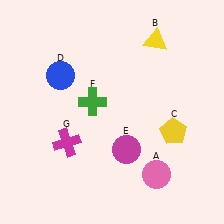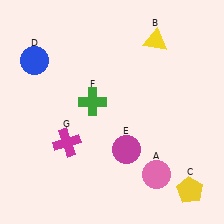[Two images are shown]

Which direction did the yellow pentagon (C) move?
The yellow pentagon (C) moved down.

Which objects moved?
The objects that moved are: the yellow pentagon (C), the blue circle (D).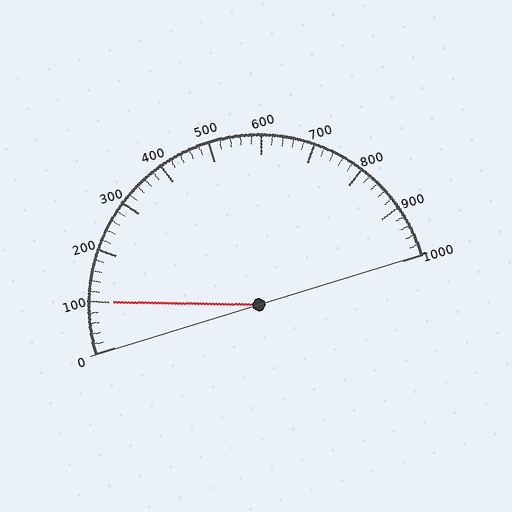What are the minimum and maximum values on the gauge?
The gauge ranges from 0 to 1000.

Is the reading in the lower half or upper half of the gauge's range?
The reading is in the lower half of the range (0 to 1000).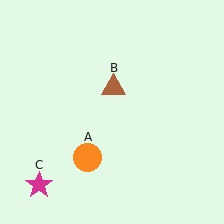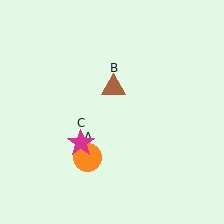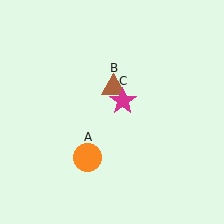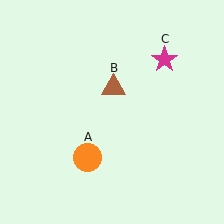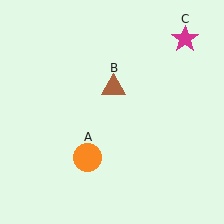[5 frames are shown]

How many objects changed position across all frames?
1 object changed position: magenta star (object C).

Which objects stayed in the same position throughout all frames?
Orange circle (object A) and brown triangle (object B) remained stationary.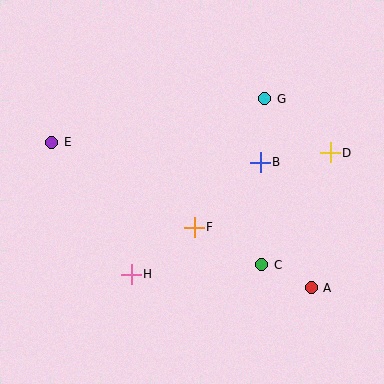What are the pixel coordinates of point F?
Point F is at (194, 227).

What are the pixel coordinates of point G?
Point G is at (265, 99).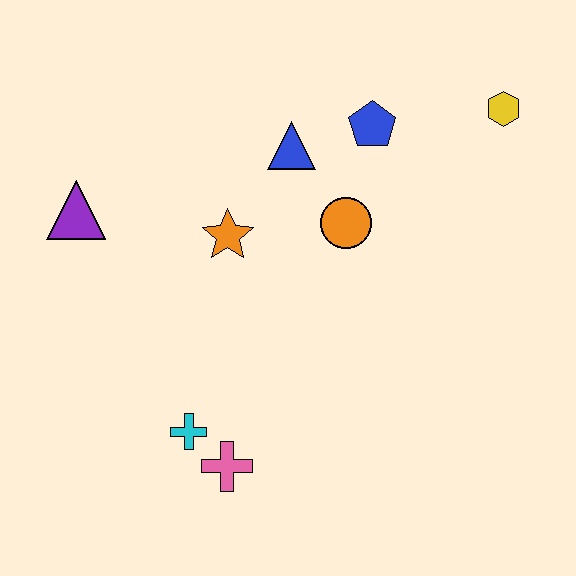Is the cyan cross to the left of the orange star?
Yes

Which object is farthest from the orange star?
The yellow hexagon is farthest from the orange star.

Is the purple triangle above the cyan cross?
Yes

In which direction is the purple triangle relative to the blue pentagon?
The purple triangle is to the left of the blue pentagon.